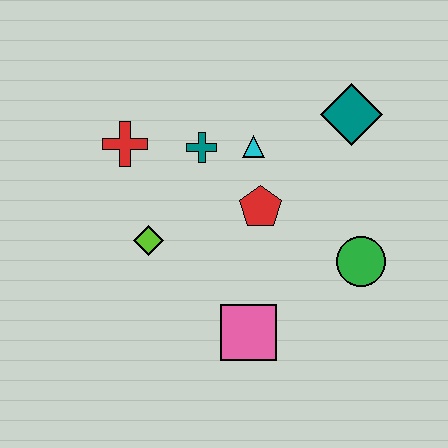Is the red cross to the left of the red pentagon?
Yes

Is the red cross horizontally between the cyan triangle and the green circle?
No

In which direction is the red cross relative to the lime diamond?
The red cross is above the lime diamond.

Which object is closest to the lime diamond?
The red cross is closest to the lime diamond.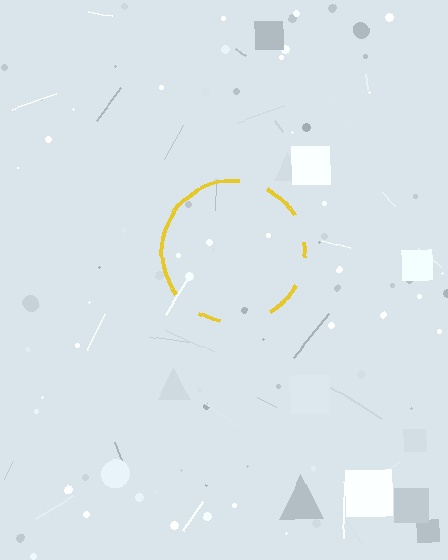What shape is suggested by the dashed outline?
The dashed outline suggests a circle.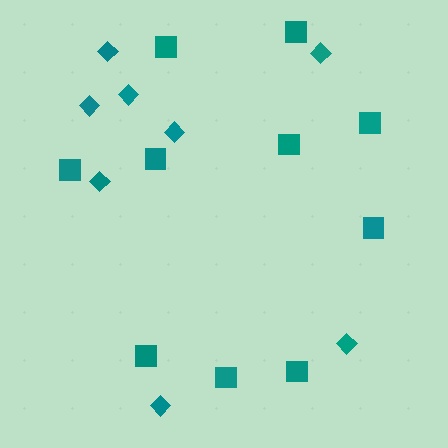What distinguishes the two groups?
There are 2 groups: one group of diamonds (8) and one group of squares (10).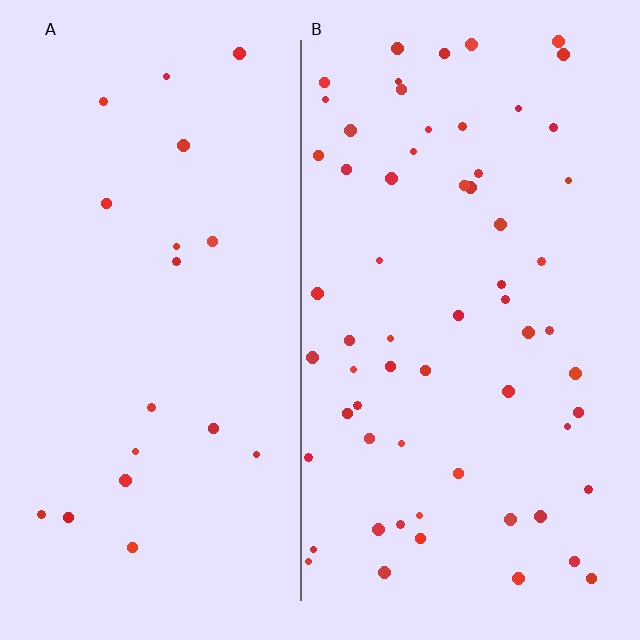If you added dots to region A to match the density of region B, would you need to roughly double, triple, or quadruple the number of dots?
Approximately triple.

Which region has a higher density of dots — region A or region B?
B (the right).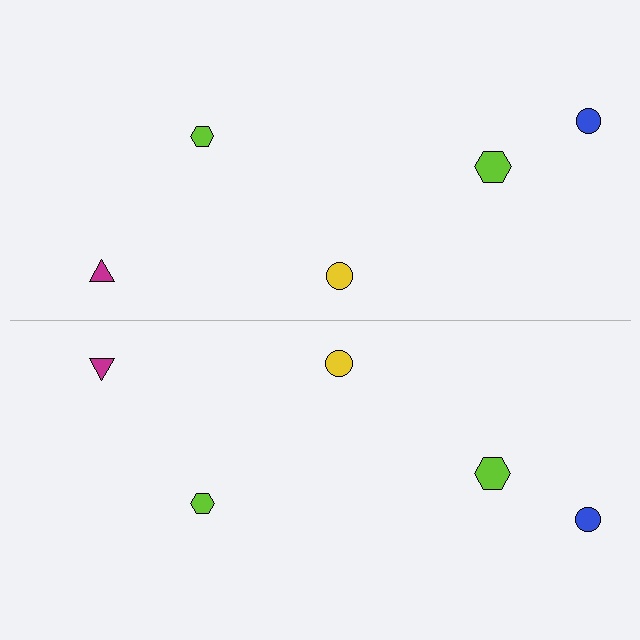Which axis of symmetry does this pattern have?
The pattern has a horizontal axis of symmetry running through the center of the image.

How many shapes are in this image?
There are 10 shapes in this image.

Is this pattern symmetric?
Yes, this pattern has bilateral (reflection) symmetry.